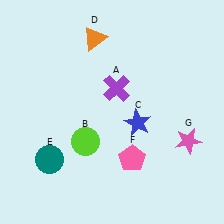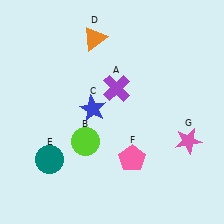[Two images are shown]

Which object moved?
The blue star (C) moved left.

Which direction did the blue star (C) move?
The blue star (C) moved left.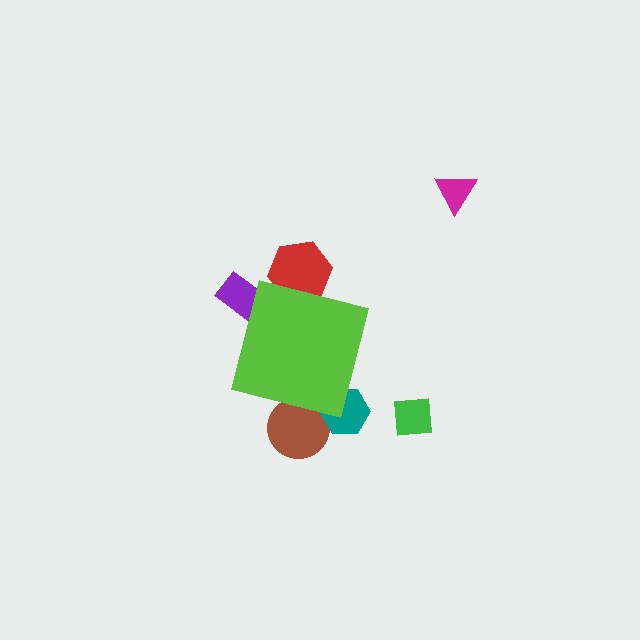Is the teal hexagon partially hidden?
Yes, the teal hexagon is partially hidden behind the lime square.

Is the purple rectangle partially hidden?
Yes, the purple rectangle is partially hidden behind the lime square.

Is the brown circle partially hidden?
Yes, the brown circle is partially hidden behind the lime square.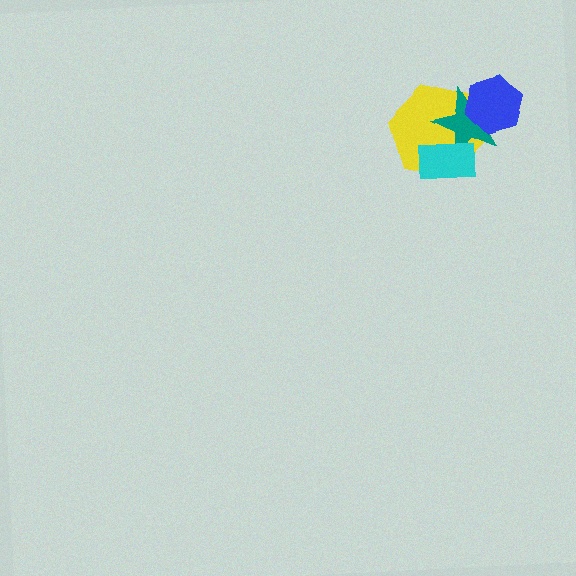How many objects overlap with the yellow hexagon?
3 objects overlap with the yellow hexagon.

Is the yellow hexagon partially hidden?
Yes, it is partially covered by another shape.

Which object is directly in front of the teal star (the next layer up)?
The cyan rectangle is directly in front of the teal star.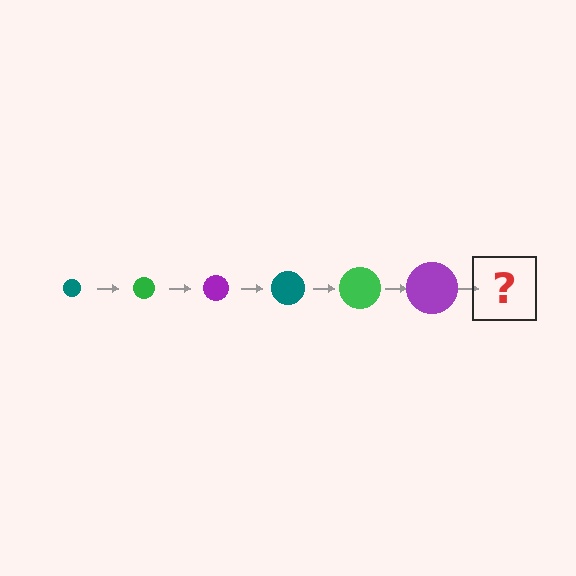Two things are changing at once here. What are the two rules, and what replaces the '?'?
The two rules are that the circle grows larger each step and the color cycles through teal, green, and purple. The '?' should be a teal circle, larger than the previous one.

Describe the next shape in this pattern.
It should be a teal circle, larger than the previous one.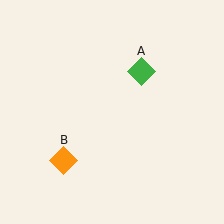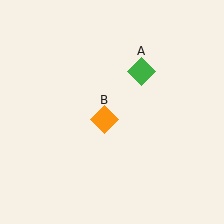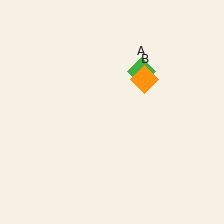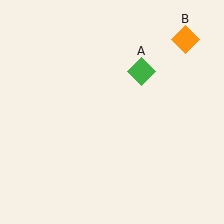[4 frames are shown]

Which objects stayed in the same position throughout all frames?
Green diamond (object A) remained stationary.